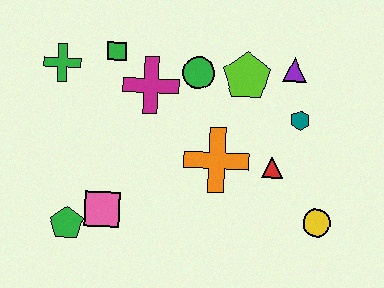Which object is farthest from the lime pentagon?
The green pentagon is farthest from the lime pentagon.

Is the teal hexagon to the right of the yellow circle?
No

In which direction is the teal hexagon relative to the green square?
The teal hexagon is to the right of the green square.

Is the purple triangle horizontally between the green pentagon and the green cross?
No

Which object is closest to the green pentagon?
The pink square is closest to the green pentagon.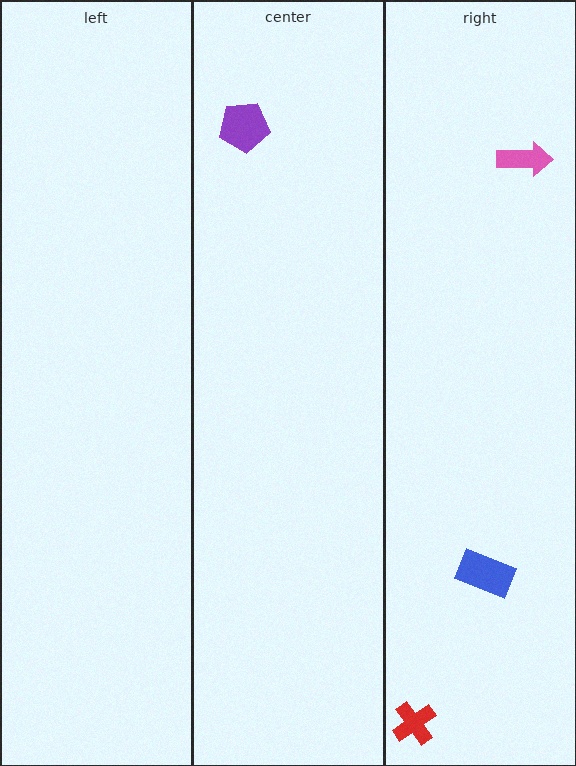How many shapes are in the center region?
1.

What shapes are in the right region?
The blue rectangle, the pink arrow, the red cross.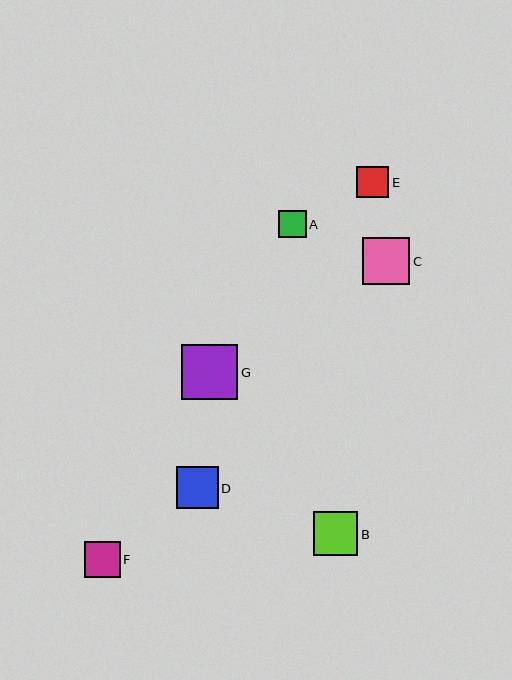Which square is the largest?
Square G is the largest with a size of approximately 56 pixels.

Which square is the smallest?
Square A is the smallest with a size of approximately 28 pixels.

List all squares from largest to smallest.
From largest to smallest: G, C, B, D, F, E, A.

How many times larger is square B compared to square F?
Square B is approximately 1.2 times the size of square F.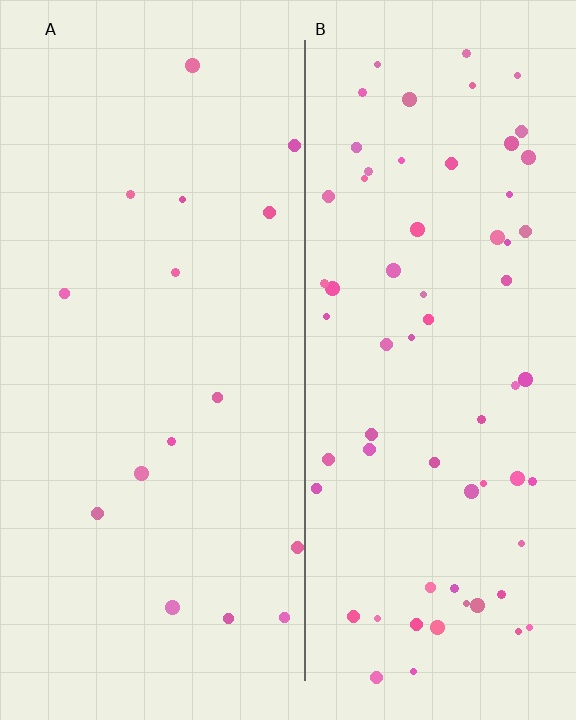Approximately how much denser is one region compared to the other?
Approximately 4.2× — region B over region A.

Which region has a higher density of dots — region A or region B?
B (the right).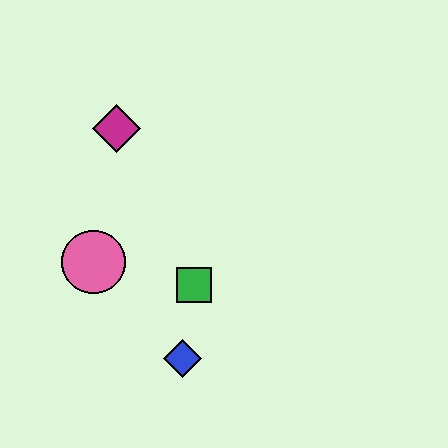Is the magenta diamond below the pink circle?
No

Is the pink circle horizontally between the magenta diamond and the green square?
No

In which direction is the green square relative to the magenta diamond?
The green square is below the magenta diamond.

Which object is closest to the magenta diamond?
The pink circle is closest to the magenta diamond.